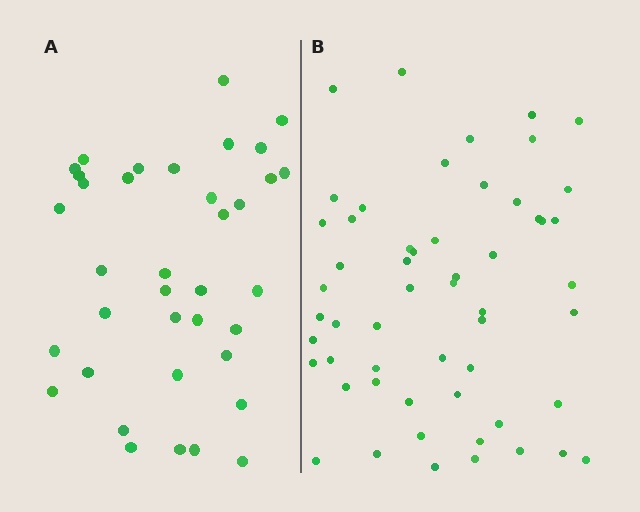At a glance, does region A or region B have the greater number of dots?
Region B (the right region) has more dots.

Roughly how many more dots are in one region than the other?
Region B has approximately 20 more dots than region A.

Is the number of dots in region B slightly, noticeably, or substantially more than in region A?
Region B has substantially more. The ratio is roughly 1.5 to 1.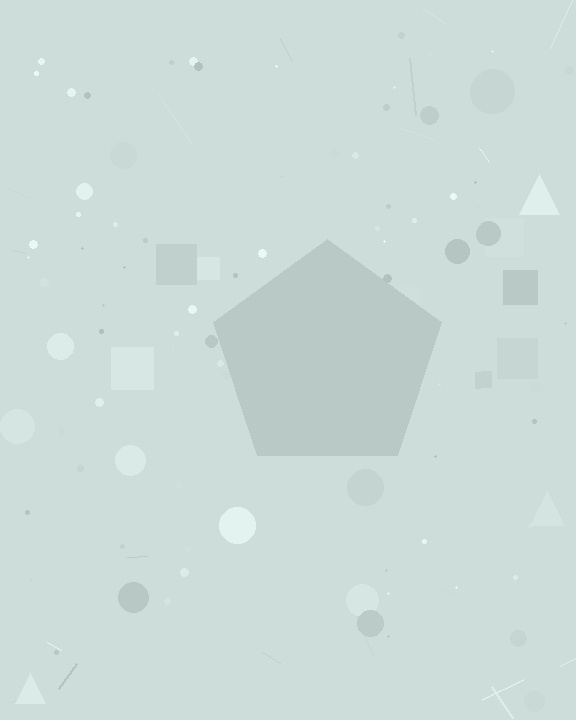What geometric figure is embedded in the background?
A pentagon is embedded in the background.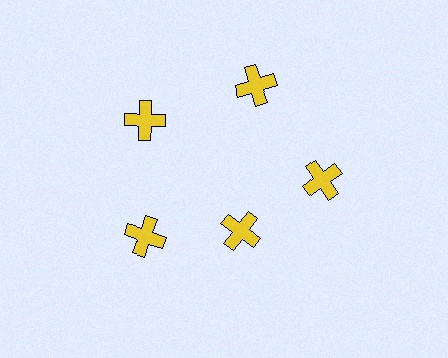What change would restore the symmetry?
The symmetry would be restored by moving it outward, back onto the ring so that all 5 crosses sit at equal angles and equal distance from the center.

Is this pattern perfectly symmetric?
No. The 5 yellow crosses are arranged in a ring, but one element near the 5 o'clock position is pulled inward toward the center, breaking the 5-fold rotational symmetry.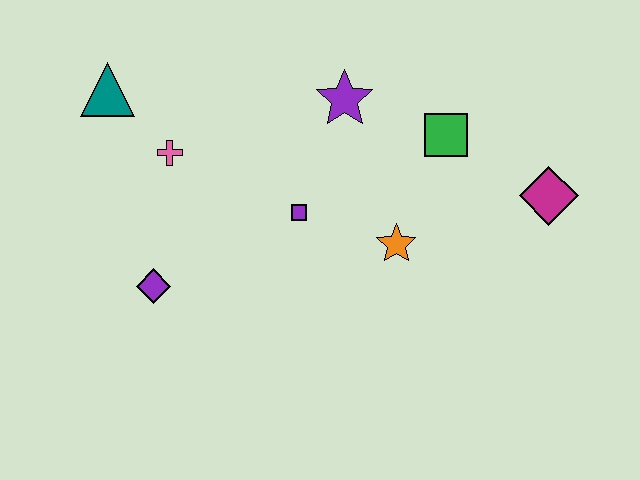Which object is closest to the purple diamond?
The pink cross is closest to the purple diamond.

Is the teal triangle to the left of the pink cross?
Yes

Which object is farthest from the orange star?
The teal triangle is farthest from the orange star.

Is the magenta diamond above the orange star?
Yes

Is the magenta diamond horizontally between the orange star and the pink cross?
No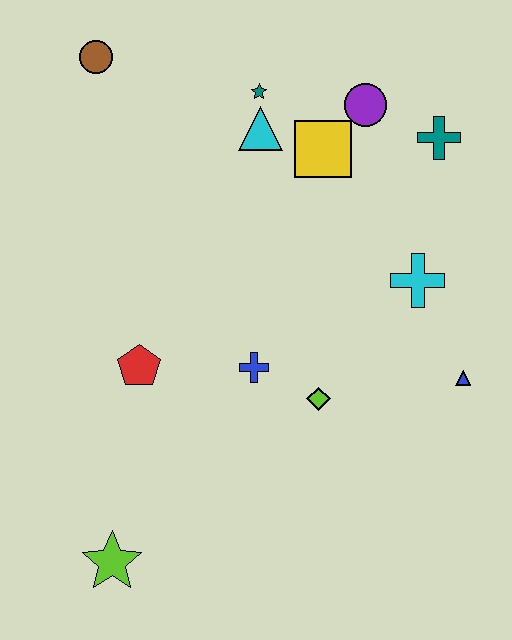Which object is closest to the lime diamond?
The blue cross is closest to the lime diamond.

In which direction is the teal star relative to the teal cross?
The teal star is to the left of the teal cross.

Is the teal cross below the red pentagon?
No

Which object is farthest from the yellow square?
The lime star is farthest from the yellow square.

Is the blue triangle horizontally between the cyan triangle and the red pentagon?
No